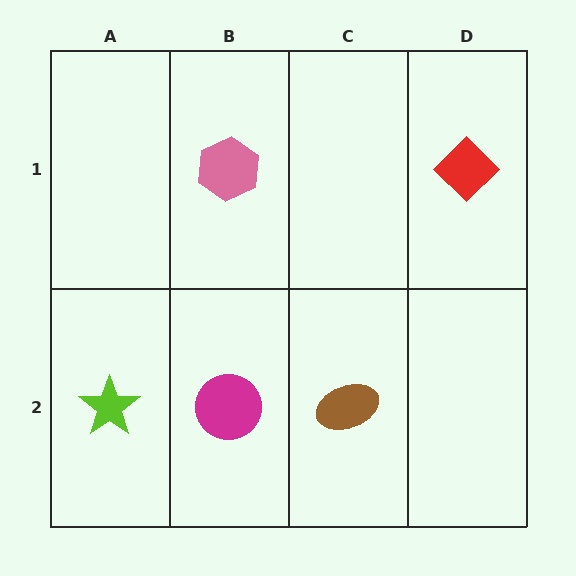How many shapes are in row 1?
2 shapes.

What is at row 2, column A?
A lime star.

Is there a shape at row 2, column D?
No, that cell is empty.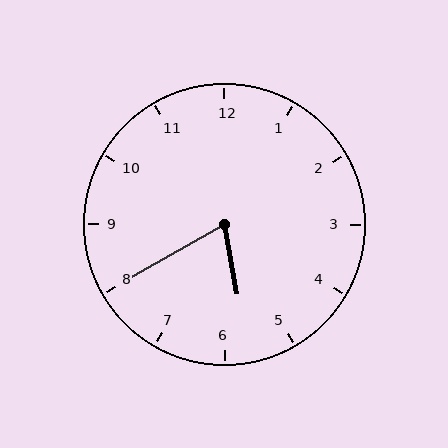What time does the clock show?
5:40.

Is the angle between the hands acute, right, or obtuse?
It is acute.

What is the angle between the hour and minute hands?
Approximately 70 degrees.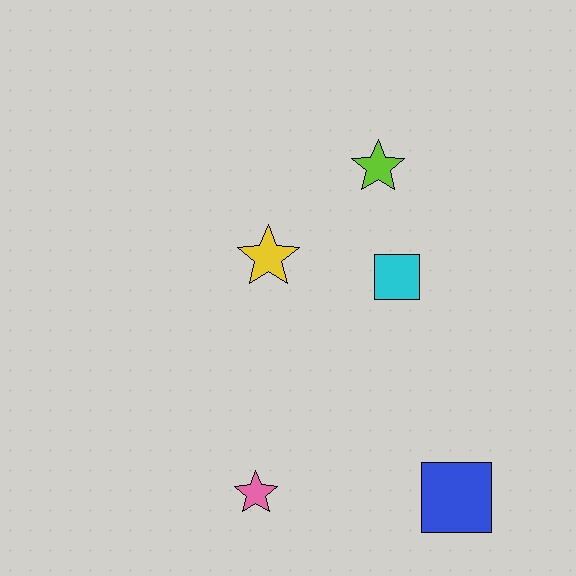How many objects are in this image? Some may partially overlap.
There are 5 objects.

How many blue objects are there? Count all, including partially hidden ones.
There is 1 blue object.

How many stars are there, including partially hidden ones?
There are 3 stars.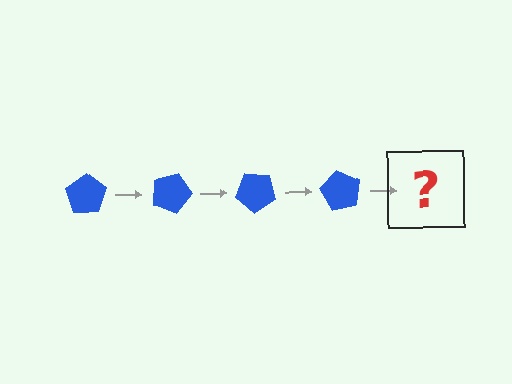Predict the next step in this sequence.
The next step is a blue pentagon rotated 80 degrees.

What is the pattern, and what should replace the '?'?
The pattern is that the pentagon rotates 20 degrees each step. The '?' should be a blue pentagon rotated 80 degrees.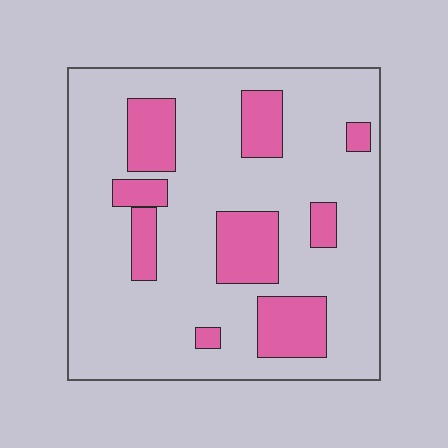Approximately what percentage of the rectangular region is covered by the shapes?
Approximately 20%.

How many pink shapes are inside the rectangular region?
9.